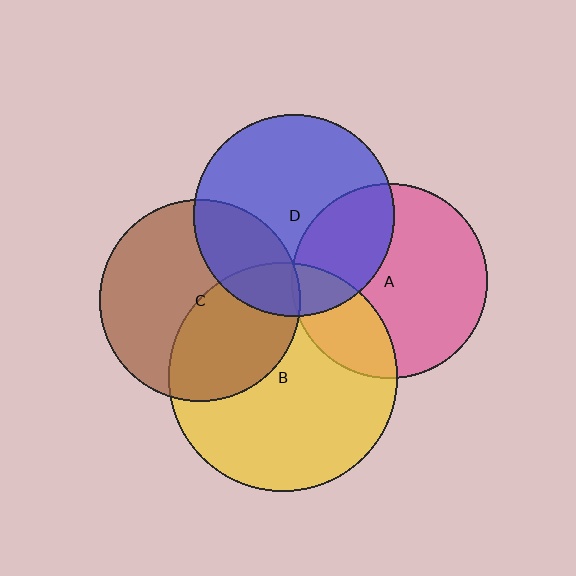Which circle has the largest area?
Circle B (yellow).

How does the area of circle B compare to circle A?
Approximately 1.4 times.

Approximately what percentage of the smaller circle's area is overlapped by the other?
Approximately 25%.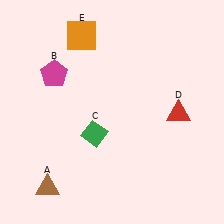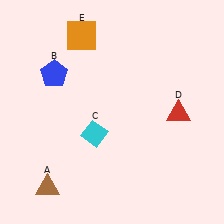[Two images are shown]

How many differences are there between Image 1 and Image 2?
There are 2 differences between the two images.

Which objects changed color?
B changed from magenta to blue. C changed from green to cyan.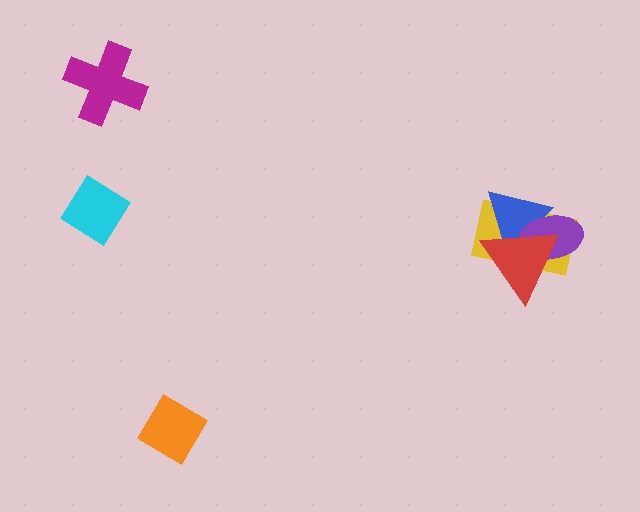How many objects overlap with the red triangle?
3 objects overlap with the red triangle.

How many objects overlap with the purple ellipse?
3 objects overlap with the purple ellipse.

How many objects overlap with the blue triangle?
3 objects overlap with the blue triangle.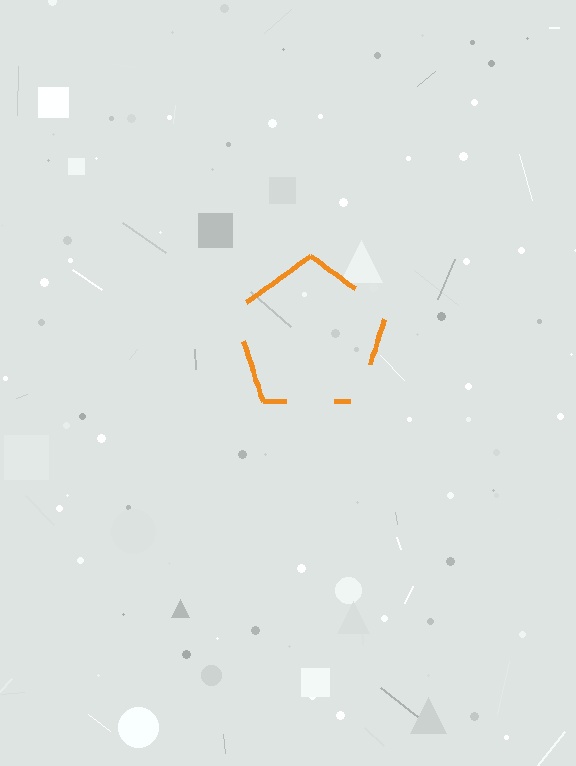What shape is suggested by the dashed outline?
The dashed outline suggests a pentagon.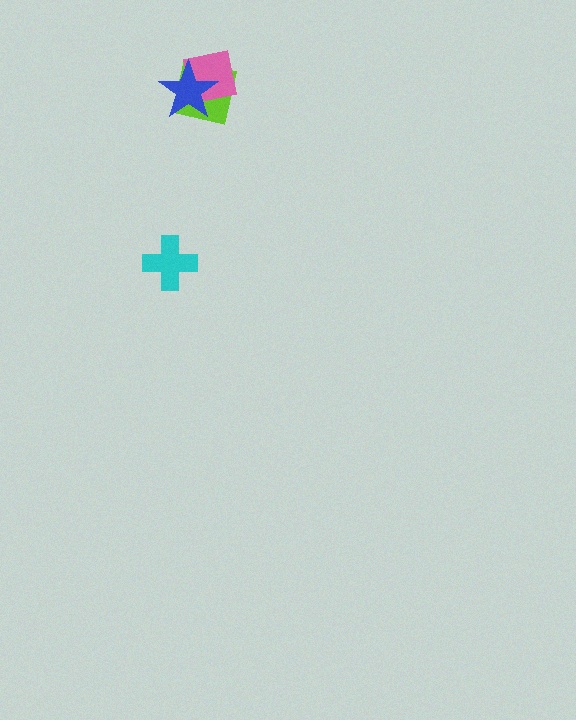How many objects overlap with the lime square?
2 objects overlap with the lime square.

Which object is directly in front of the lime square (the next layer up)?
The pink square is directly in front of the lime square.